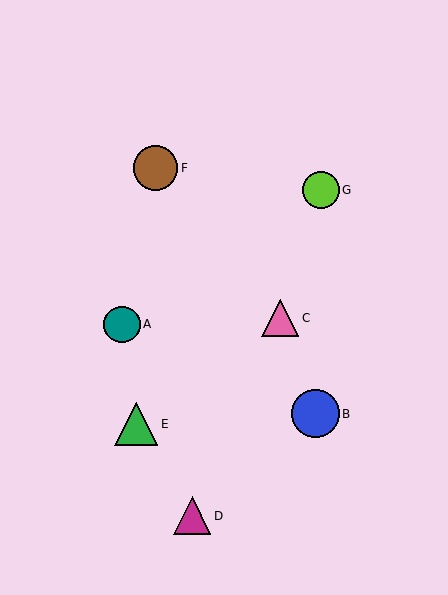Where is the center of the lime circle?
The center of the lime circle is at (321, 190).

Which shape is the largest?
The blue circle (labeled B) is the largest.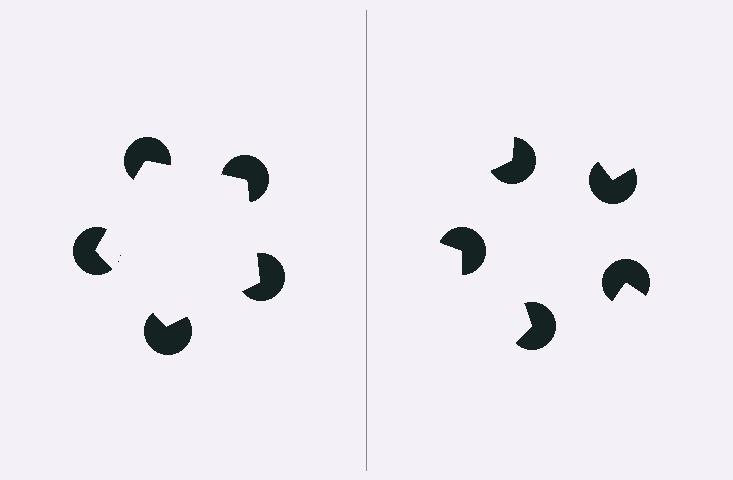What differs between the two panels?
The pac-man discs are positioned identically on both sides; only the wedge orientations differ. On the left they align to a pentagon; on the right they are misaligned.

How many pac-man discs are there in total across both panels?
10 — 5 on each side.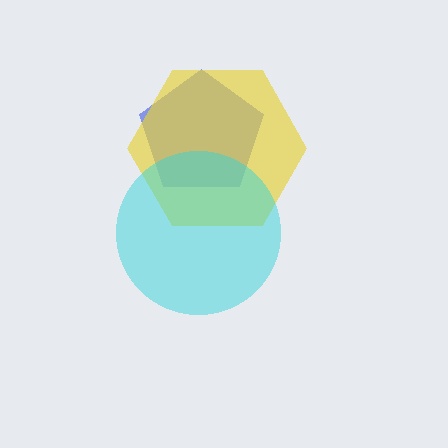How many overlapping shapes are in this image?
There are 3 overlapping shapes in the image.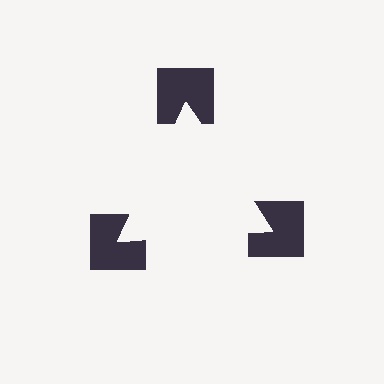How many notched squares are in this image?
There are 3 — one at each vertex of the illusory triangle.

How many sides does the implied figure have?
3 sides.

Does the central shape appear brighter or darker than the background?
It typically appears slightly brighter than the background, even though no actual brightness change is drawn.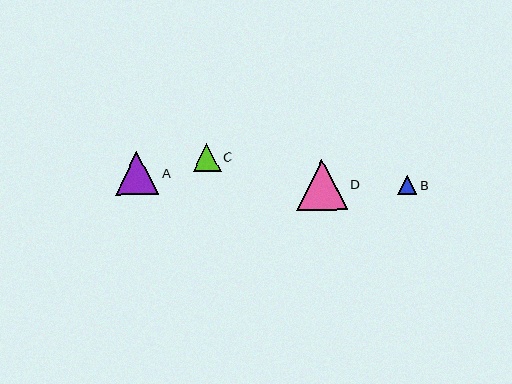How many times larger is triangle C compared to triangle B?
Triangle C is approximately 1.5 times the size of triangle B.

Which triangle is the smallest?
Triangle B is the smallest with a size of approximately 19 pixels.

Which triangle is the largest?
Triangle D is the largest with a size of approximately 51 pixels.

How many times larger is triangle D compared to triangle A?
Triangle D is approximately 1.2 times the size of triangle A.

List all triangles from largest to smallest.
From largest to smallest: D, A, C, B.